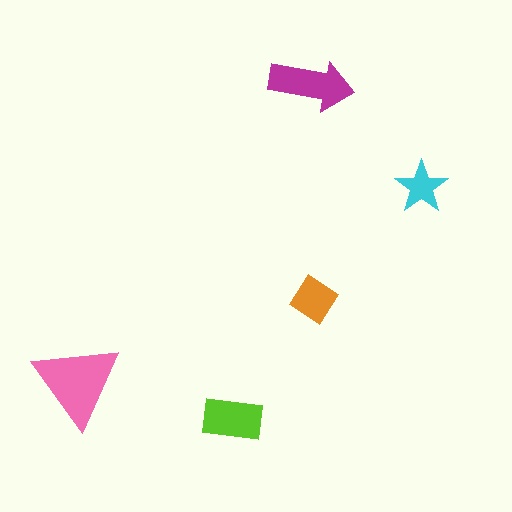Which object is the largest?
The pink triangle.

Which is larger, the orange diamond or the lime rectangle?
The lime rectangle.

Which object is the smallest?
The cyan star.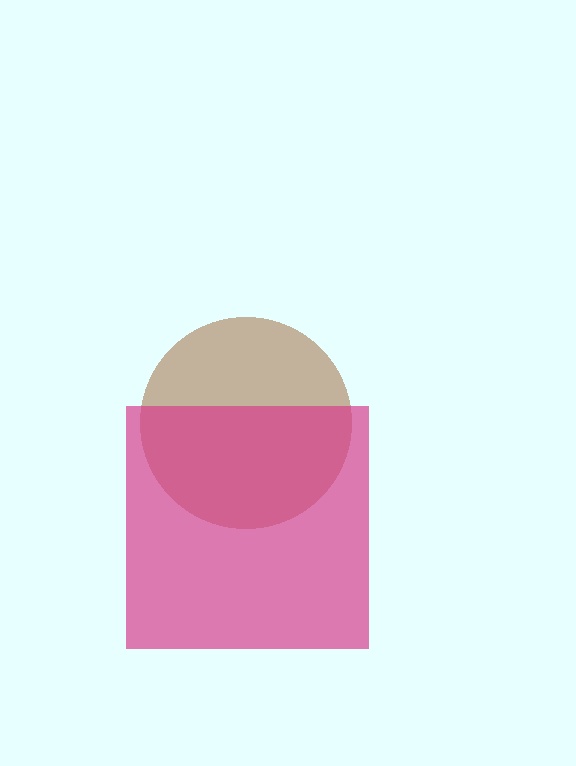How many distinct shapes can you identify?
There are 2 distinct shapes: a brown circle, a magenta square.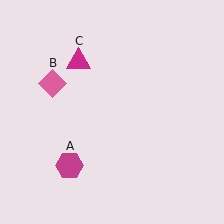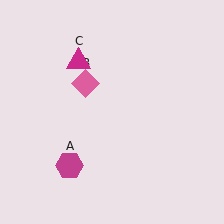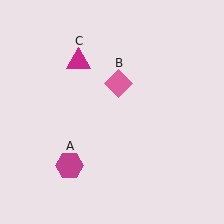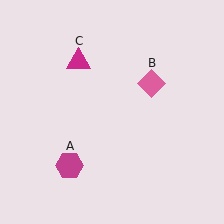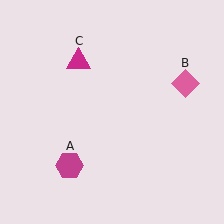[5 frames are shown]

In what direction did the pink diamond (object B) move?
The pink diamond (object B) moved right.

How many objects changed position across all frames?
1 object changed position: pink diamond (object B).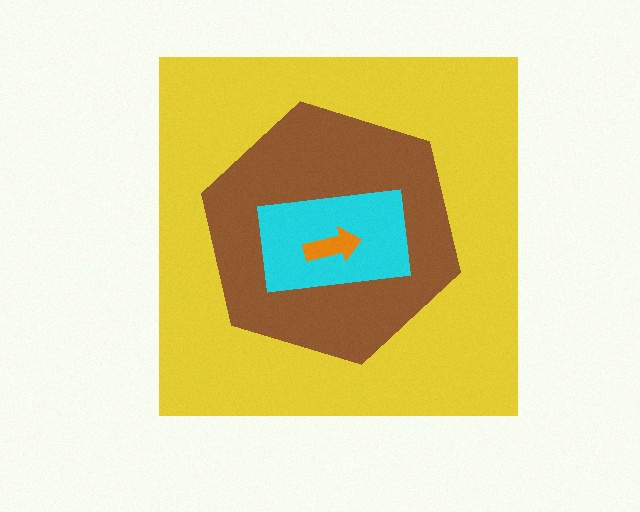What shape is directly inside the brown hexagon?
The cyan rectangle.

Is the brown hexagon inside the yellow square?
Yes.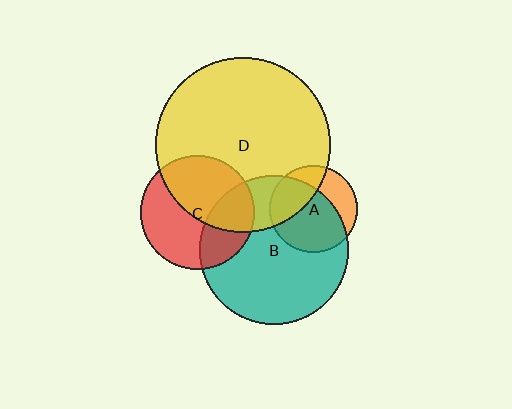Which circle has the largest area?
Circle D (yellow).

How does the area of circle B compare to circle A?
Approximately 2.9 times.